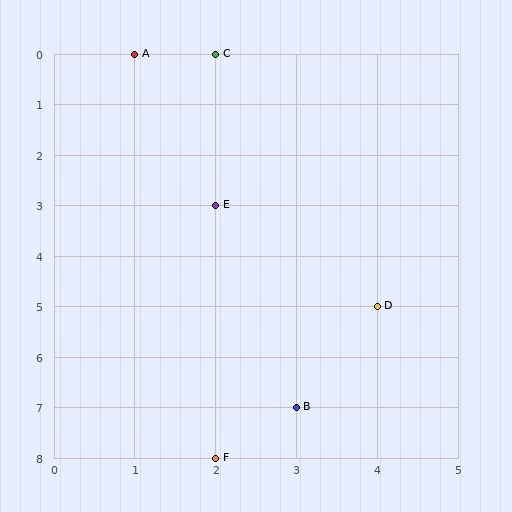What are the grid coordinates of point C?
Point C is at grid coordinates (2, 0).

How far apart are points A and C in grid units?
Points A and C are 1 column apart.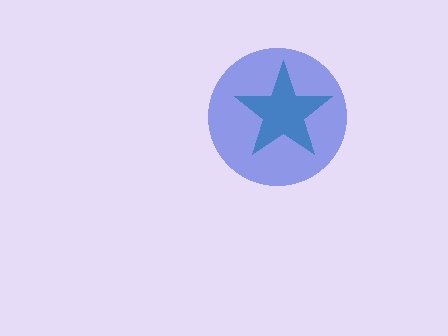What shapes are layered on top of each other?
The layered shapes are: a teal star, a blue circle.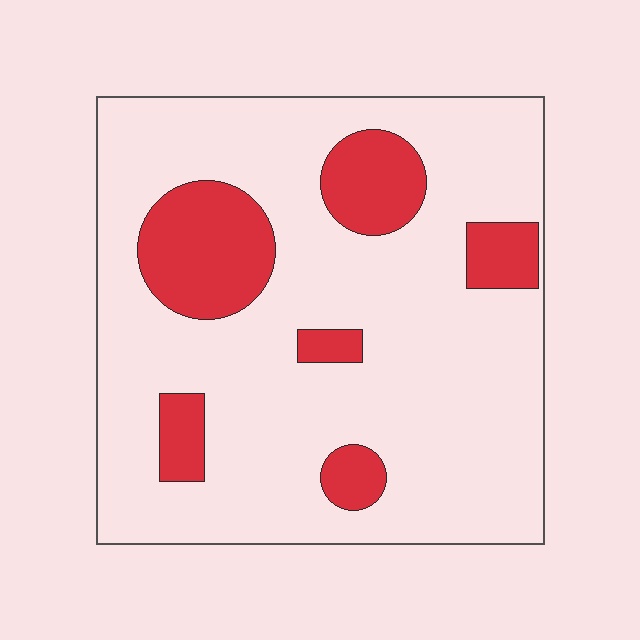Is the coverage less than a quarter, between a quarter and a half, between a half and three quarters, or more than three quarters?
Less than a quarter.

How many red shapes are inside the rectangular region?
6.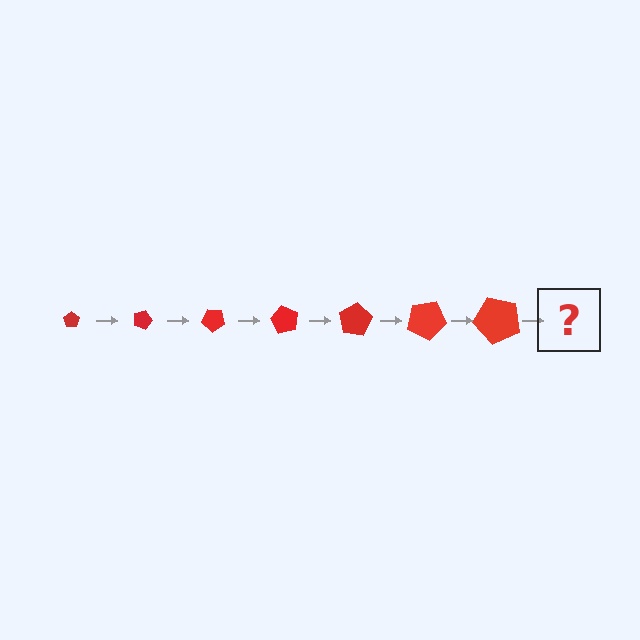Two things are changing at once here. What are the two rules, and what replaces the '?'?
The two rules are that the pentagon grows larger each step and it rotates 20 degrees each step. The '?' should be a pentagon, larger than the previous one and rotated 140 degrees from the start.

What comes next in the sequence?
The next element should be a pentagon, larger than the previous one and rotated 140 degrees from the start.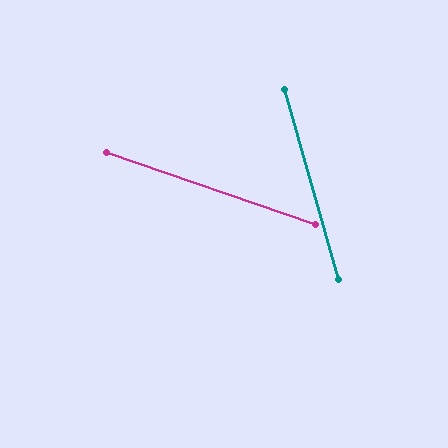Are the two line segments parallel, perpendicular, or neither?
Neither parallel nor perpendicular — they differ by about 55°.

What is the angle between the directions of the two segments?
Approximately 55 degrees.